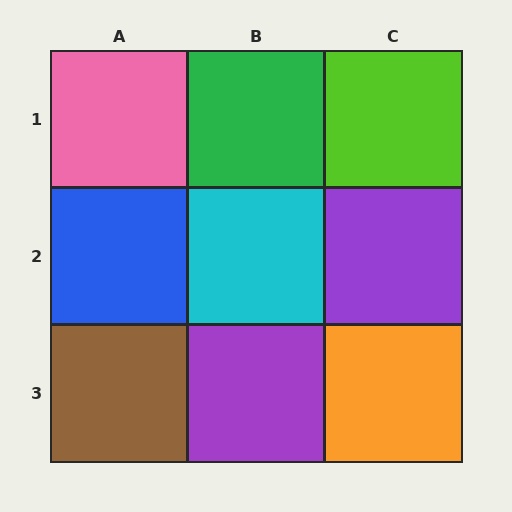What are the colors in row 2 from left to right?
Blue, cyan, purple.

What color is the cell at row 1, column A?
Pink.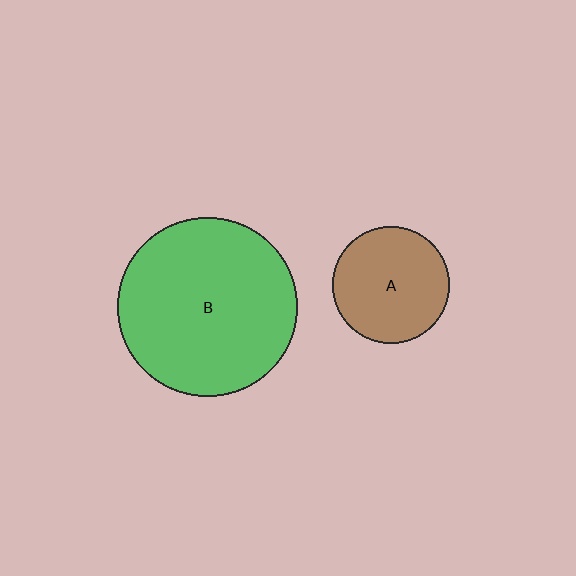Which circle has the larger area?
Circle B (green).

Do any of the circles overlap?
No, none of the circles overlap.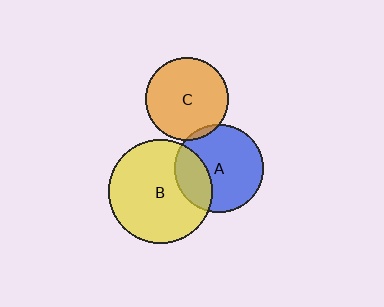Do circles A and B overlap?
Yes.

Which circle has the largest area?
Circle B (yellow).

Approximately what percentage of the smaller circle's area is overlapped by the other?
Approximately 25%.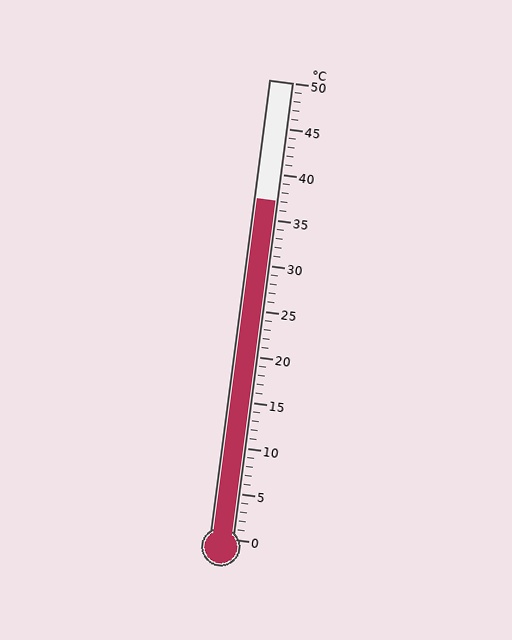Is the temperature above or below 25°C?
The temperature is above 25°C.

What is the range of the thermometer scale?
The thermometer scale ranges from 0°C to 50°C.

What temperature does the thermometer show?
The thermometer shows approximately 37°C.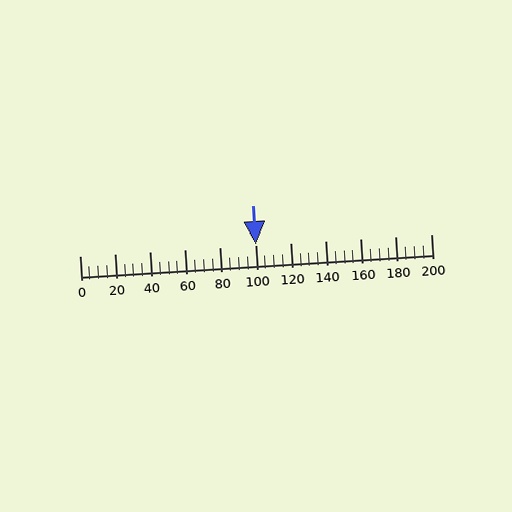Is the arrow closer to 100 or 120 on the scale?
The arrow is closer to 100.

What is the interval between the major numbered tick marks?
The major tick marks are spaced 20 units apart.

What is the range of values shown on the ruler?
The ruler shows values from 0 to 200.